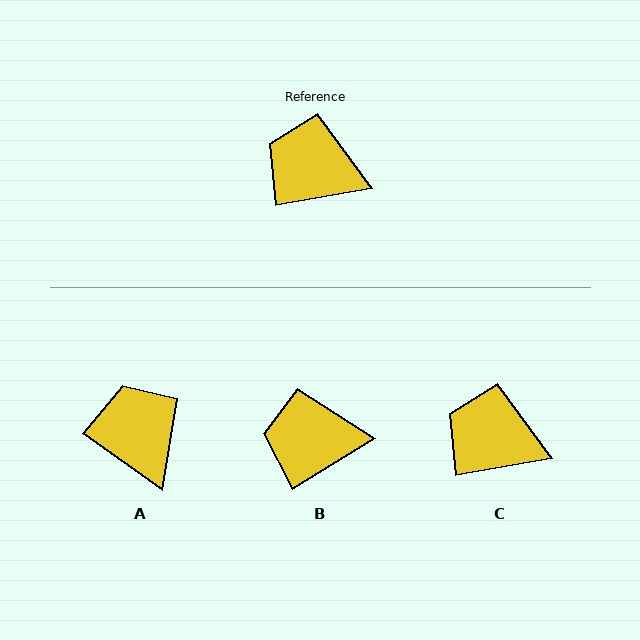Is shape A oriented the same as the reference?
No, it is off by about 46 degrees.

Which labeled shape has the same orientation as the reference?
C.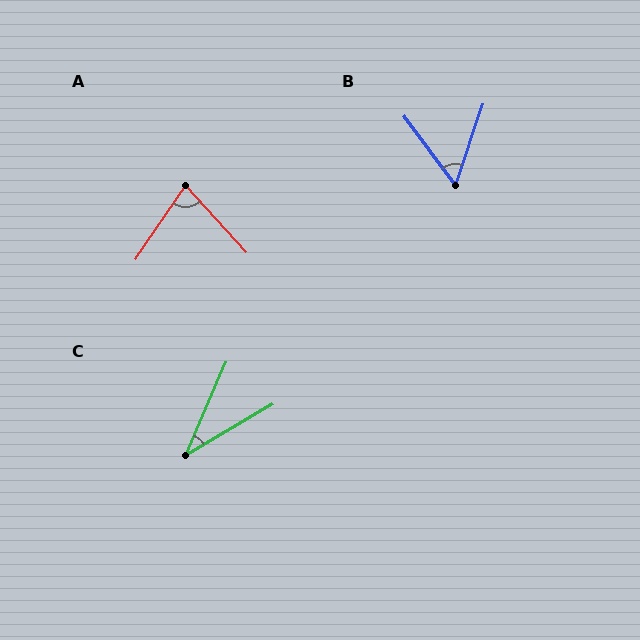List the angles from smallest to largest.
C (36°), B (55°), A (77°).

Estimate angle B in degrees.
Approximately 55 degrees.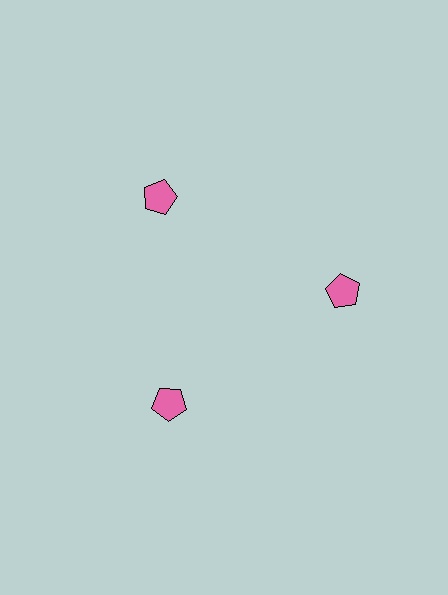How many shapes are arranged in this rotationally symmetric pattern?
There are 3 shapes, arranged in 3 groups of 1.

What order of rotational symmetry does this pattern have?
This pattern has 3-fold rotational symmetry.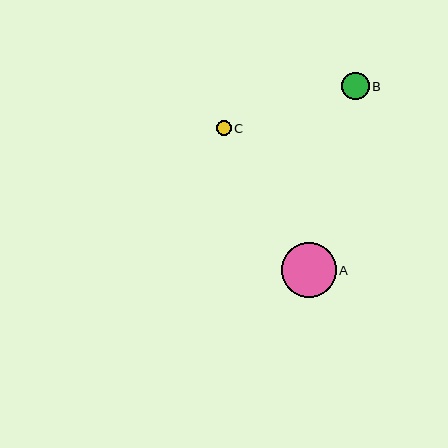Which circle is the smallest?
Circle C is the smallest with a size of approximately 15 pixels.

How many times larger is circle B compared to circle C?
Circle B is approximately 1.8 times the size of circle C.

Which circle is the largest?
Circle A is the largest with a size of approximately 54 pixels.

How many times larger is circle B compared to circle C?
Circle B is approximately 1.8 times the size of circle C.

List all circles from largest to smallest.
From largest to smallest: A, B, C.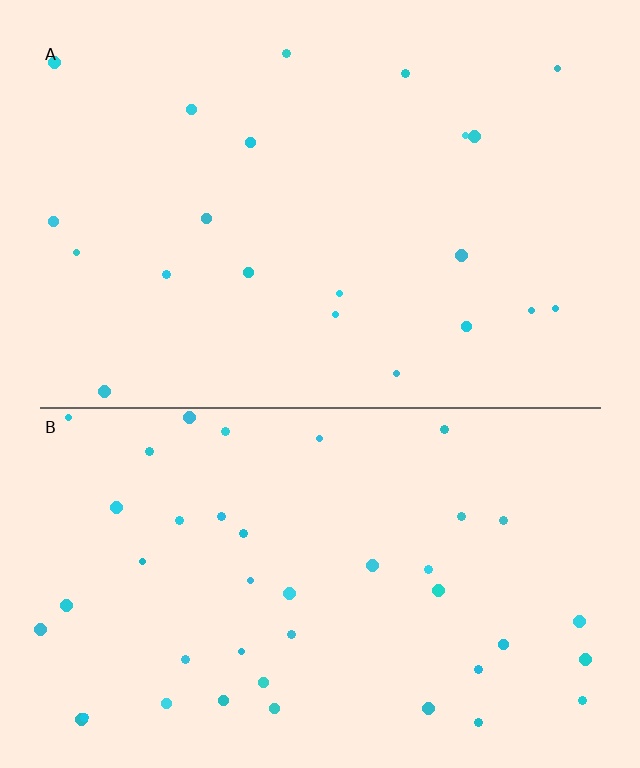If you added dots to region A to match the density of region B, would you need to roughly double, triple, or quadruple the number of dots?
Approximately double.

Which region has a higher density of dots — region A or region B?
B (the bottom).